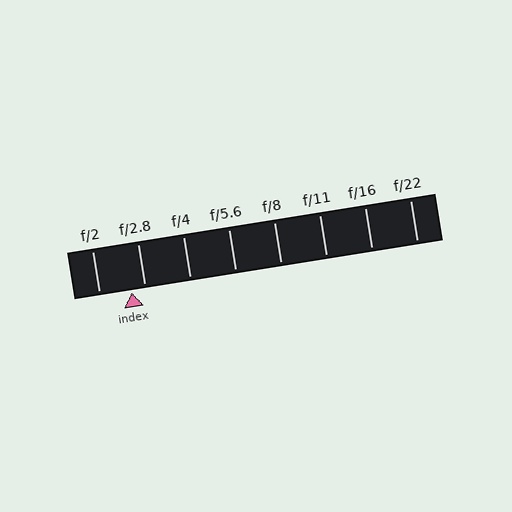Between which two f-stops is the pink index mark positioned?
The index mark is between f/2 and f/2.8.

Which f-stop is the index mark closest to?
The index mark is closest to f/2.8.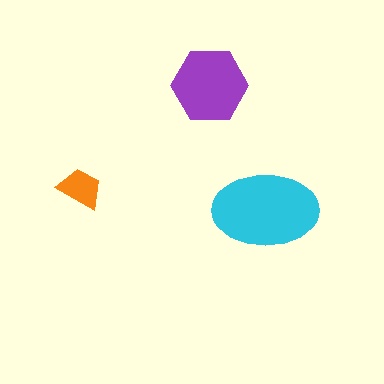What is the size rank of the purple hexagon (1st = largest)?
2nd.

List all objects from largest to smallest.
The cyan ellipse, the purple hexagon, the orange trapezoid.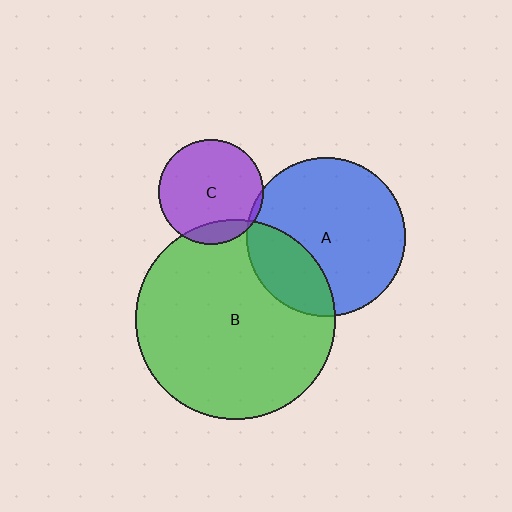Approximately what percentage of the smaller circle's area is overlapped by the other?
Approximately 5%.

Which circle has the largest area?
Circle B (green).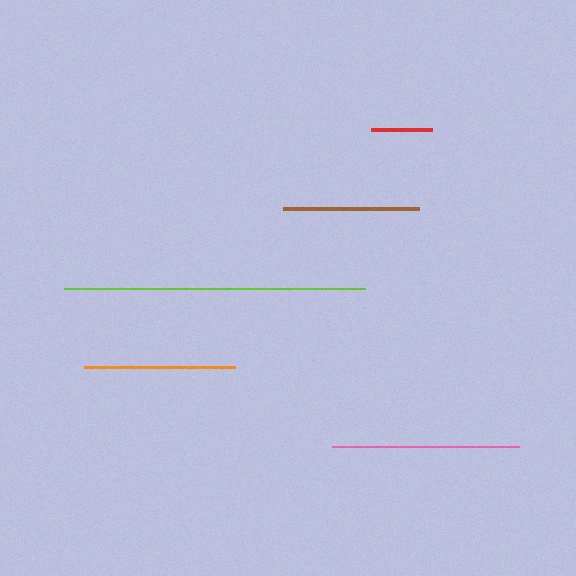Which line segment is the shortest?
The red line is the shortest at approximately 61 pixels.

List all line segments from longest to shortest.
From longest to shortest: lime, pink, orange, brown, red.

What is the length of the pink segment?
The pink segment is approximately 187 pixels long.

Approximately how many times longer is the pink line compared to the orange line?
The pink line is approximately 1.2 times the length of the orange line.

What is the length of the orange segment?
The orange segment is approximately 151 pixels long.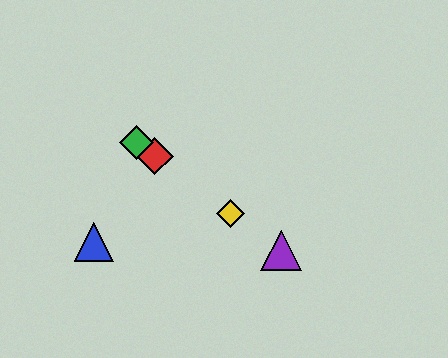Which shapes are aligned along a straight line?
The red diamond, the green diamond, the yellow diamond, the purple triangle are aligned along a straight line.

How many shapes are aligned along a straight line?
4 shapes (the red diamond, the green diamond, the yellow diamond, the purple triangle) are aligned along a straight line.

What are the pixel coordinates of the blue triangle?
The blue triangle is at (94, 242).